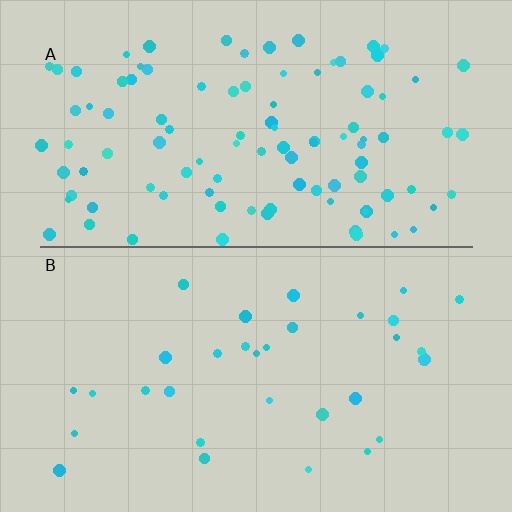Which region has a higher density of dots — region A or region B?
A (the top).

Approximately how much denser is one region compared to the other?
Approximately 3.1× — region A over region B.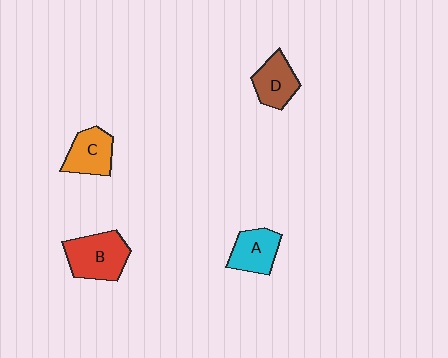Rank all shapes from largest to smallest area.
From largest to smallest: B (red), C (orange), A (cyan), D (brown).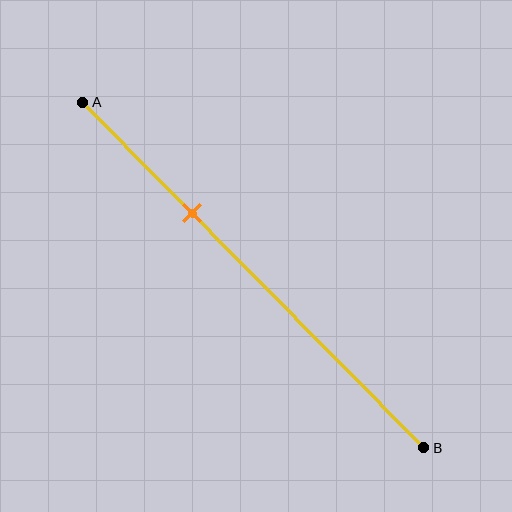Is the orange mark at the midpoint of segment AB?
No, the mark is at about 30% from A, not at the 50% midpoint.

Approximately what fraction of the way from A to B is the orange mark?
The orange mark is approximately 30% of the way from A to B.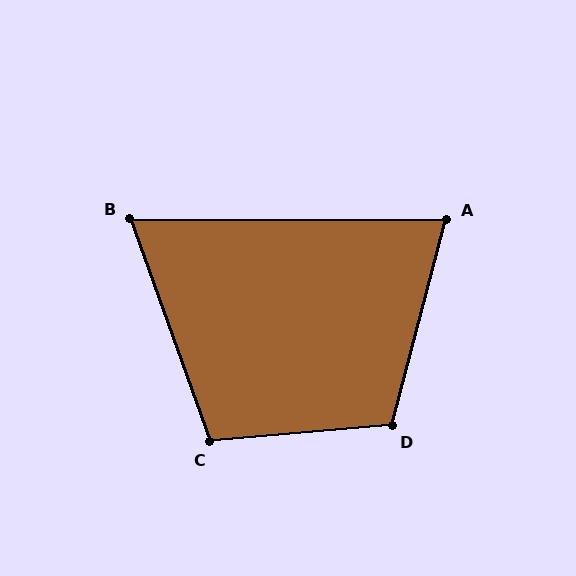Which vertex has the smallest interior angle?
B, at approximately 70 degrees.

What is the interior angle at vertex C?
Approximately 105 degrees (obtuse).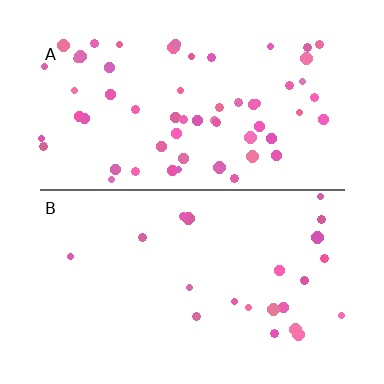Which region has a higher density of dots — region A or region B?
A (the top).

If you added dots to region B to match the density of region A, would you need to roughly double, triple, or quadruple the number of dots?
Approximately triple.